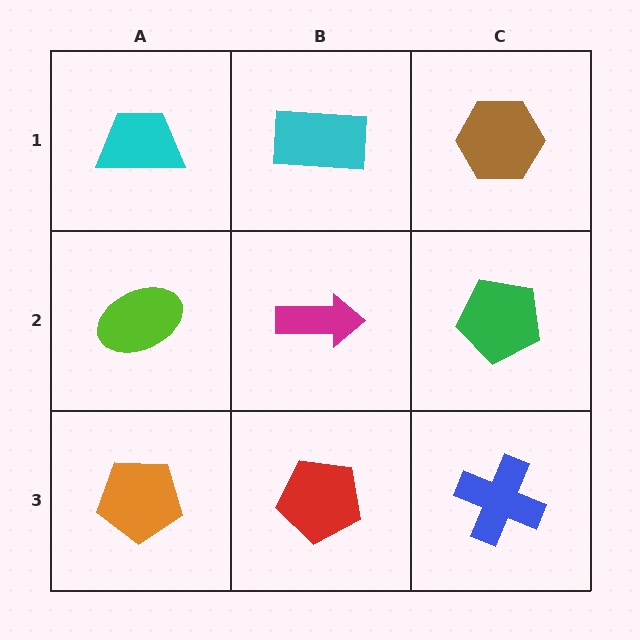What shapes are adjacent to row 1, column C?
A green pentagon (row 2, column C), a cyan rectangle (row 1, column B).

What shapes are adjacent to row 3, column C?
A green pentagon (row 2, column C), a red pentagon (row 3, column B).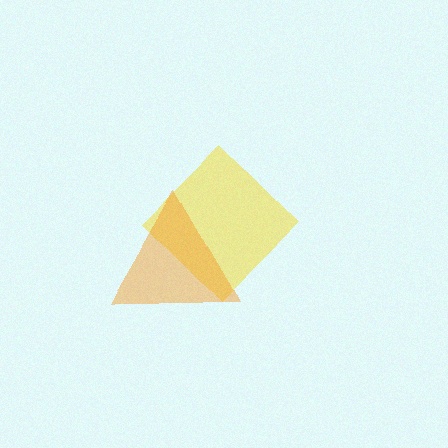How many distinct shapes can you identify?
There are 2 distinct shapes: a yellow diamond, an orange triangle.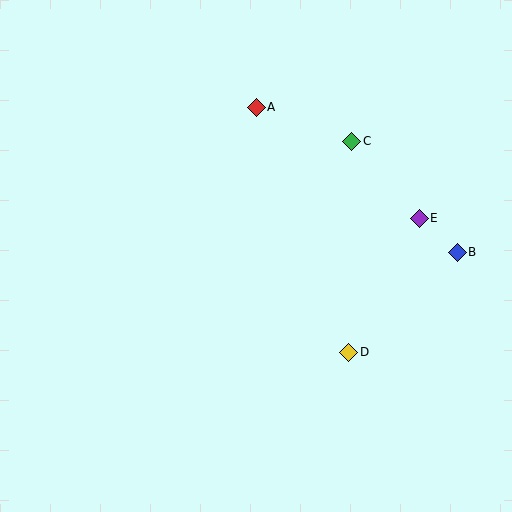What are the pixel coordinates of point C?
Point C is at (352, 141).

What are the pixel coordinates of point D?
Point D is at (349, 352).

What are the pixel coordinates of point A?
Point A is at (256, 107).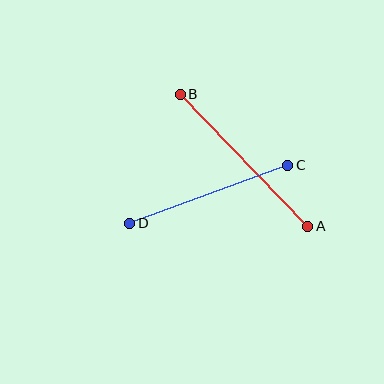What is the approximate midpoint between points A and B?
The midpoint is at approximately (244, 160) pixels.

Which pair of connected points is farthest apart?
Points A and B are farthest apart.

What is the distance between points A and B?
The distance is approximately 183 pixels.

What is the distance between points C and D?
The distance is approximately 168 pixels.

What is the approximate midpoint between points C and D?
The midpoint is at approximately (209, 194) pixels.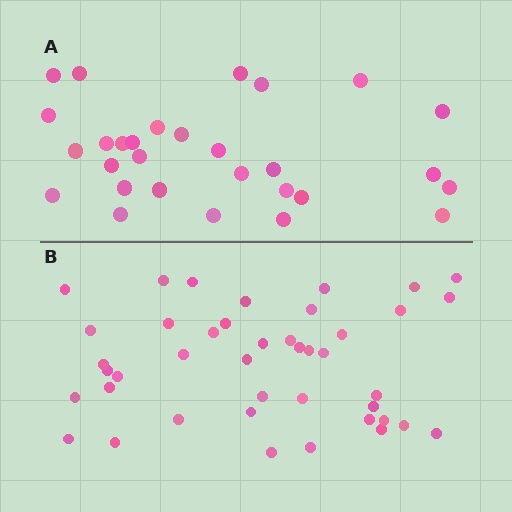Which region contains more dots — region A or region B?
Region B (the bottom region) has more dots.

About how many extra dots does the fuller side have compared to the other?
Region B has approximately 15 more dots than region A.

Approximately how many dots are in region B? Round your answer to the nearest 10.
About 40 dots. (The exact count is 42, which rounds to 40.)